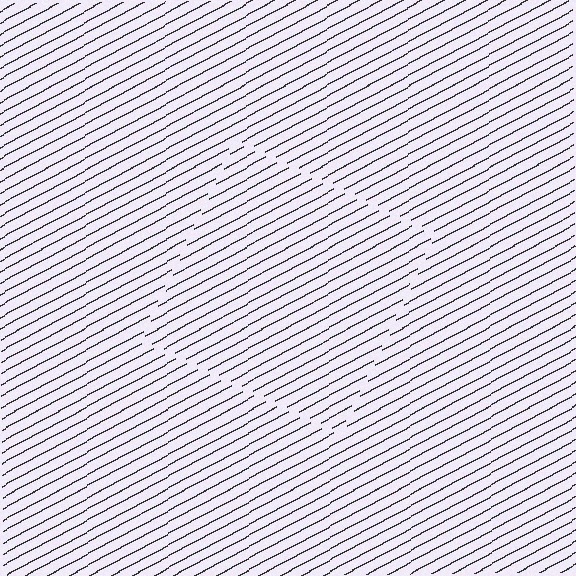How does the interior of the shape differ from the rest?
The interior of the shape contains the same grating, shifted by half a period — the contour is defined by the phase discontinuity where line-ends from the inner and outer gratings abut.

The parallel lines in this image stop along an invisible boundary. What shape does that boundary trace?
An illusory square. The interior of the shape contains the same grating, shifted by half a period — the contour is defined by the phase discontinuity where line-ends from the inner and outer gratings abut.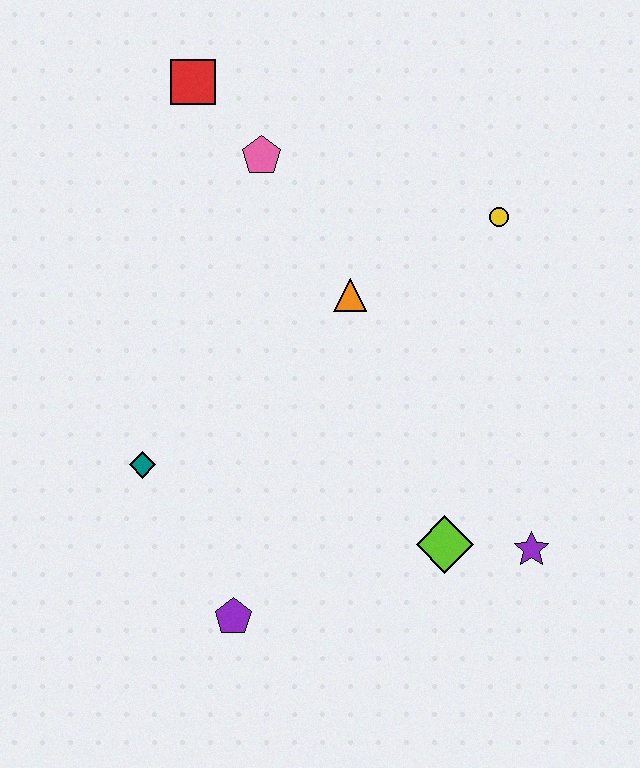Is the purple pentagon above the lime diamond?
No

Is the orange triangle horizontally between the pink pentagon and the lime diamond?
Yes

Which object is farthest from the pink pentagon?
The purple star is farthest from the pink pentagon.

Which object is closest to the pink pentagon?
The red square is closest to the pink pentagon.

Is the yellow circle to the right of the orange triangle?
Yes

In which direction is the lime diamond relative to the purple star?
The lime diamond is to the left of the purple star.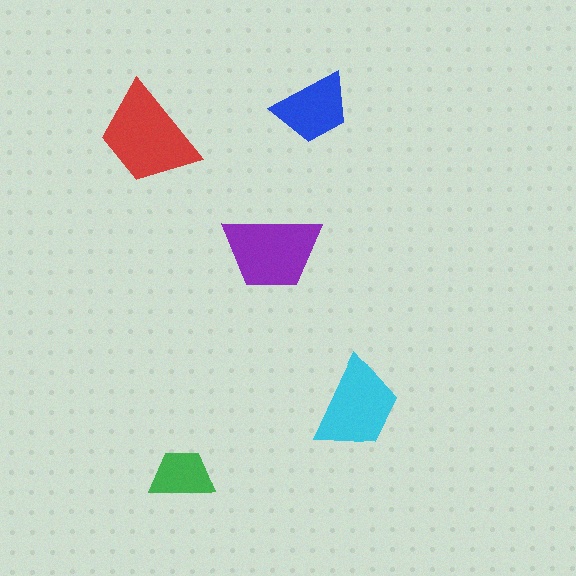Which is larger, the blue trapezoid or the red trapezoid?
The red one.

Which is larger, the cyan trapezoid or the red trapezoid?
The red one.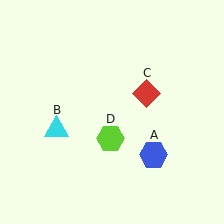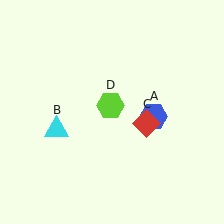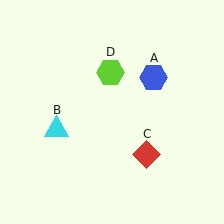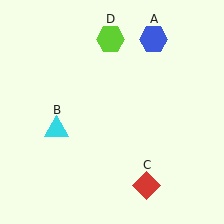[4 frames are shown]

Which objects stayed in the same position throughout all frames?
Cyan triangle (object B) remained stationary.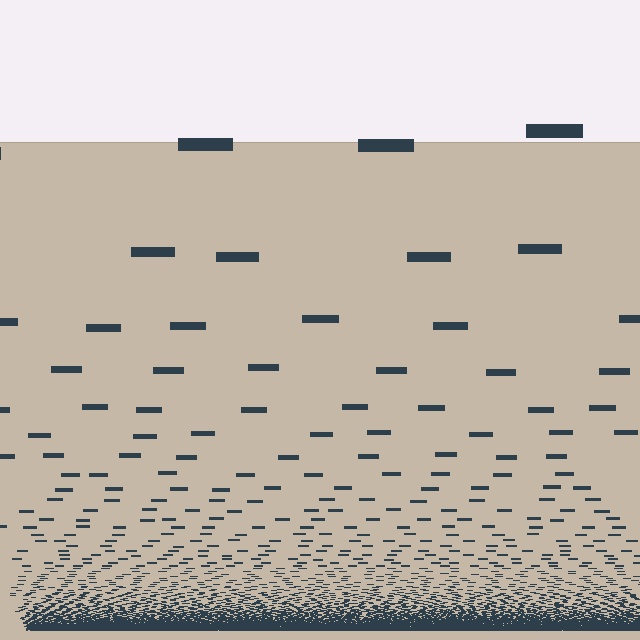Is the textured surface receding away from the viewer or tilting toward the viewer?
The surface appears to tilt toward the viewer. Texture elements get larger and sparser toward the top.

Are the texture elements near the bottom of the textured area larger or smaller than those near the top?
Smaller. The gradient is inverted — elements near the bottom are smaller and denser.